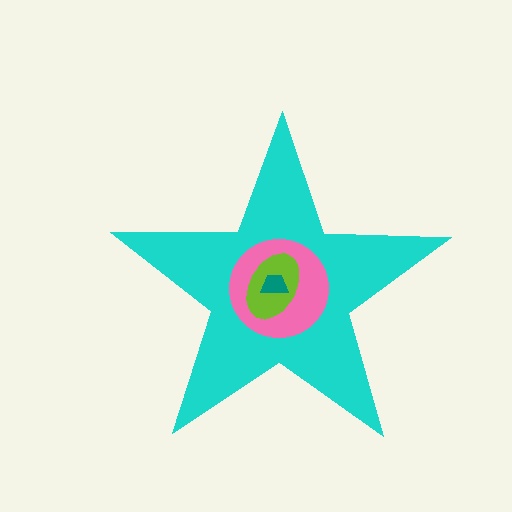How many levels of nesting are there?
4.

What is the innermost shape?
The teal trapezoid.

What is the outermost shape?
The cyan star.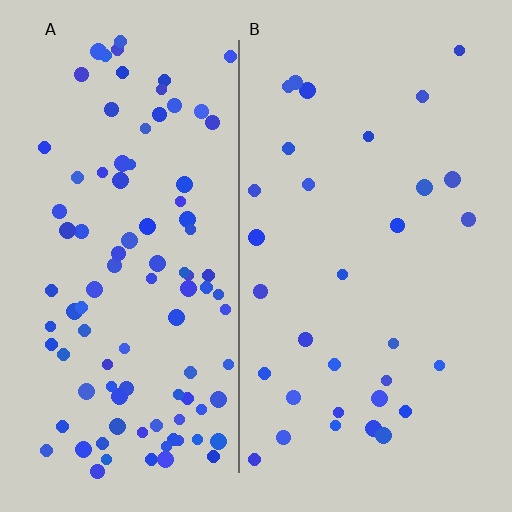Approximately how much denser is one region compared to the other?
Approximately 3.0× — region A over region B.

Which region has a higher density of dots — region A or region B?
A (the left).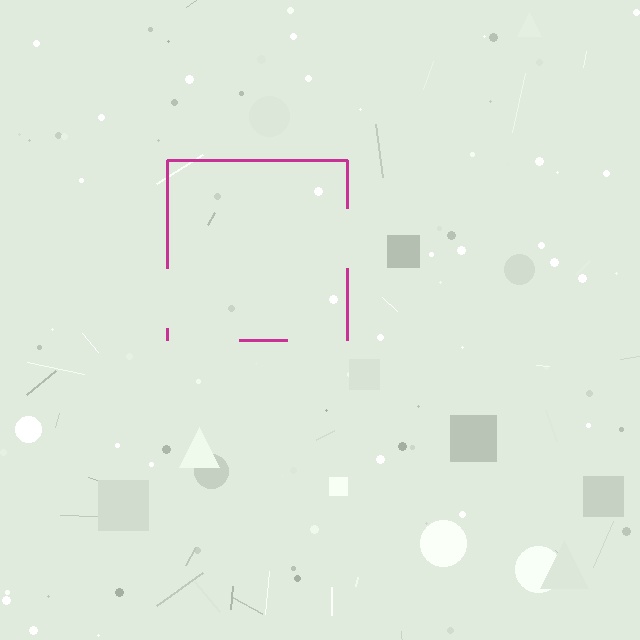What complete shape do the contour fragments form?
The contour fragments form a square.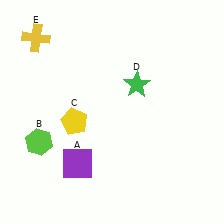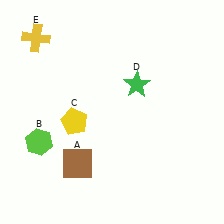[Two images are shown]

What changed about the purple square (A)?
In Image 1, A is purple. In Image 2, it changed to brown.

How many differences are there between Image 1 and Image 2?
There is 1 difference between the two images.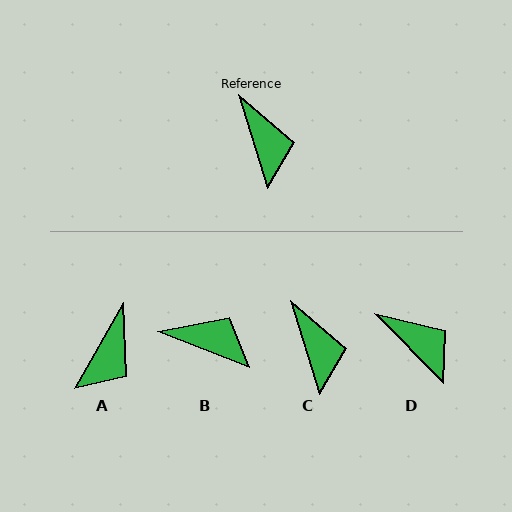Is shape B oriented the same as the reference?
No, it is off by about 52 degrees.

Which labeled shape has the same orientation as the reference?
C.